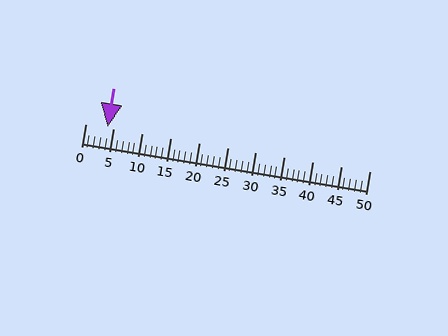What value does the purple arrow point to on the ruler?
The purple arrow points to approximately 4.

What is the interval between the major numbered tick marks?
The major tick marks are spaced 5 units apart.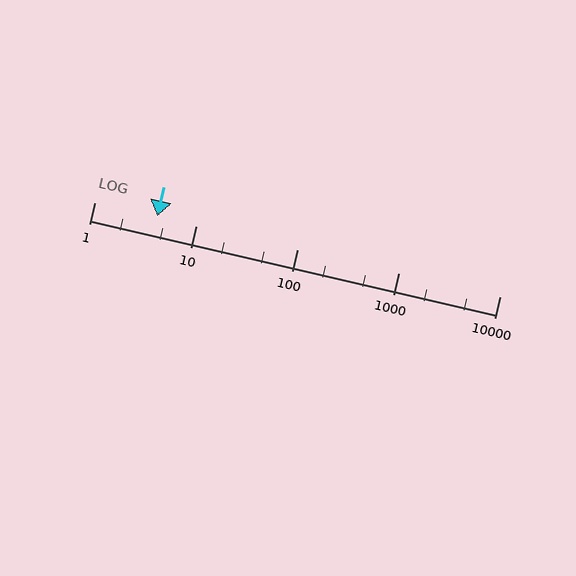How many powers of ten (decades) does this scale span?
The scale spans 4 decades, from 1 to 10000.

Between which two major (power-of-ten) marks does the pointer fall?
The pointer is between 1 and 10.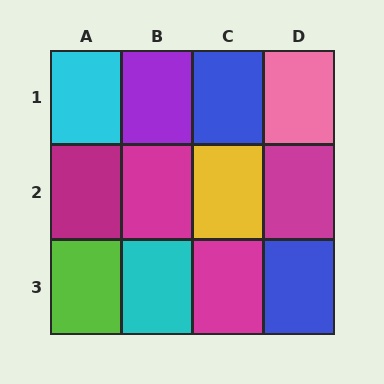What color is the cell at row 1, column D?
Pink.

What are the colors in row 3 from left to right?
Lime, cyan, magenta, blue.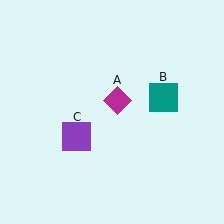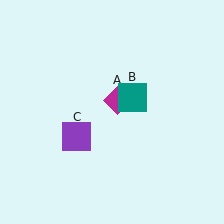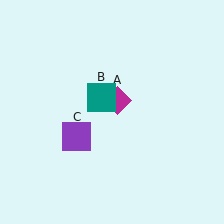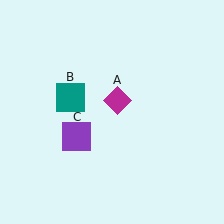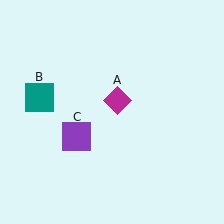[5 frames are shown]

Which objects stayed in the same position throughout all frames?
Magenta diamond (object A) and purple square (object C) remained stationary.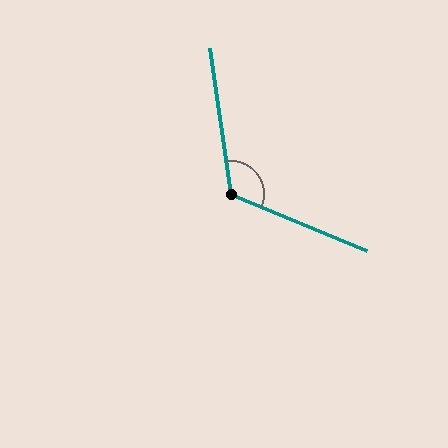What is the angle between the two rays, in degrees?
Approximately 121 degrees.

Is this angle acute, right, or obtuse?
It is obtuse.